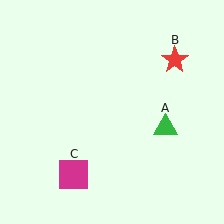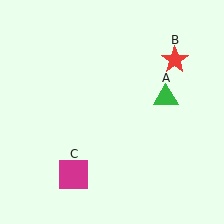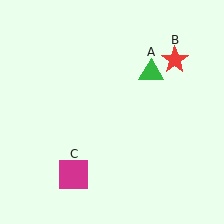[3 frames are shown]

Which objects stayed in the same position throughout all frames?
Red star (object B) and magenta square (object C) remained stationary.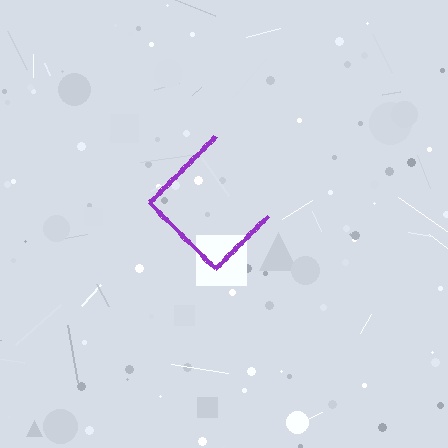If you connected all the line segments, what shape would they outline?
They would outline a diamond.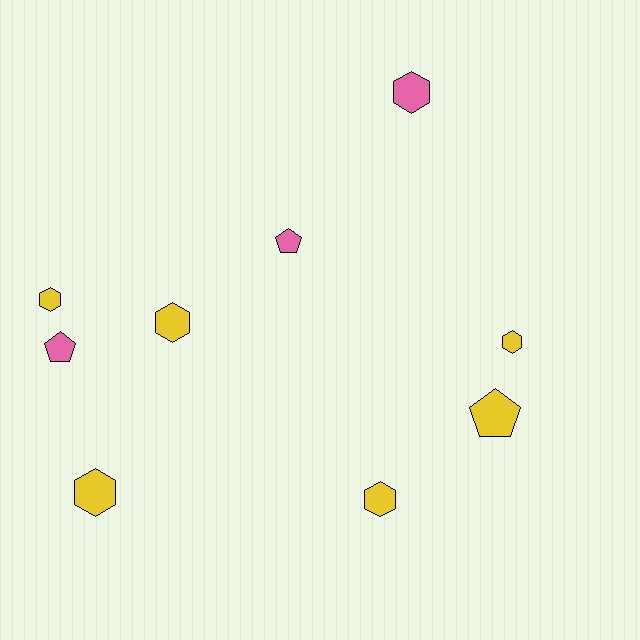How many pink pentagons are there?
There are 2 pink pentagons.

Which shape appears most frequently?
Hexagon, with 6 objects.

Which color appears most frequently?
Yellow, with 6 objects.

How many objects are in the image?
There are 9 objects.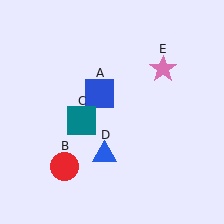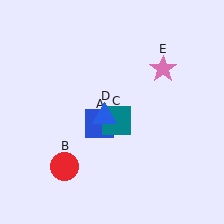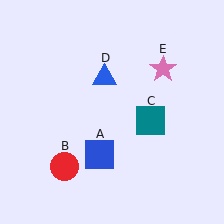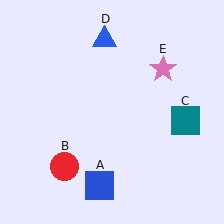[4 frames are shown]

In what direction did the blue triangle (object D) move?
The blue triangle (object D) moved up.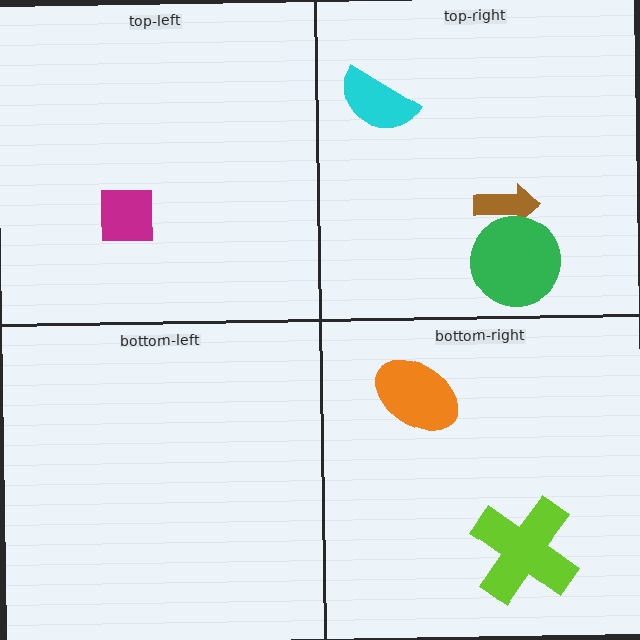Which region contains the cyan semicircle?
The top-right region.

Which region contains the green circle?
The top-right region.